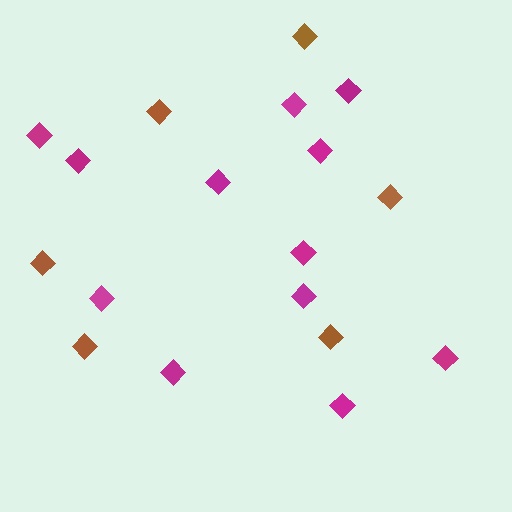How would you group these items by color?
There are 2 groups: one group of magenta diamonds (12) and one group of brown diamonds (6).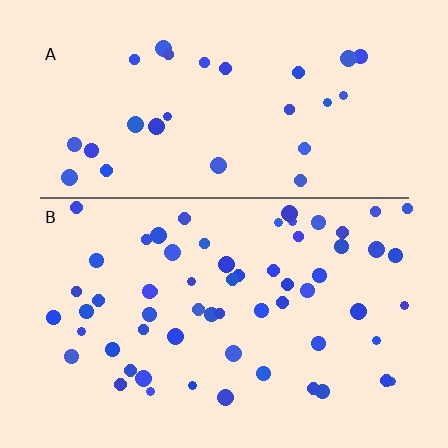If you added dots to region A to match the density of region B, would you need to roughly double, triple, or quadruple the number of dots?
Approximately double.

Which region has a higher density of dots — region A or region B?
B (the bottom).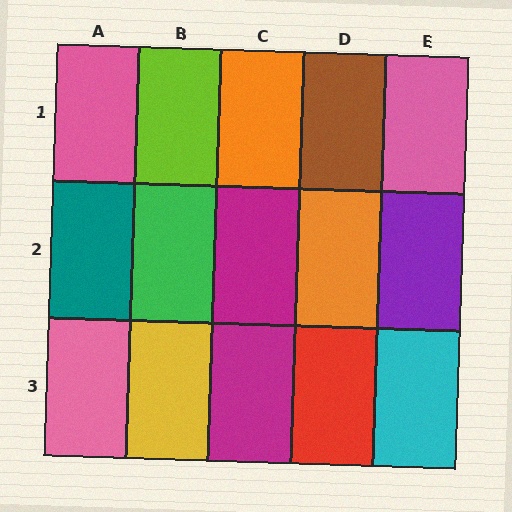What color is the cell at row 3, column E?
Cyan.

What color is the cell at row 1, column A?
Pink.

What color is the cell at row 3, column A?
Pink.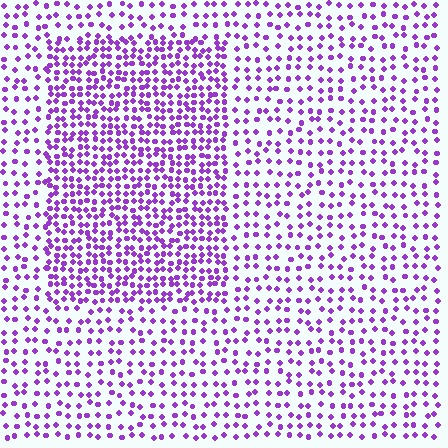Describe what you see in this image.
The image contains small purple elements arranged at two different densities. A rectangle-shaped region is visible where the elements are more densely packed than the surrounding area.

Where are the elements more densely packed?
The elements are more densely packed inside the rectangle boundary.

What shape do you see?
I see a rectangle.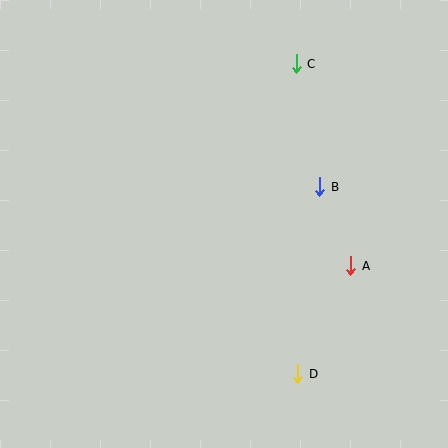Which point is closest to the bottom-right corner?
Point D is closest to the bottom-right corner.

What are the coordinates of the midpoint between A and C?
The midpoint between A and C is at (323, 165).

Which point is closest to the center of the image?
Point B at (319, 187) is closest to the center.